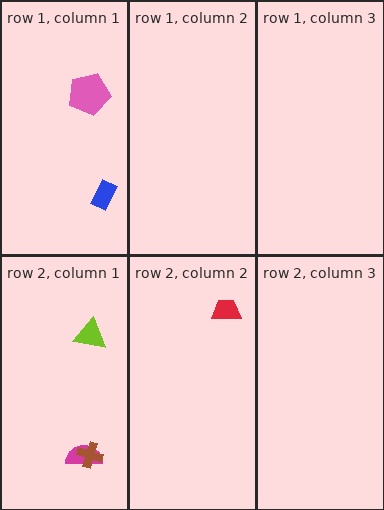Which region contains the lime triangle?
The row 2, column 1 region.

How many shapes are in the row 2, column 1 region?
3.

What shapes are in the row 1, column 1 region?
The pink pentagon, the blue rectangle.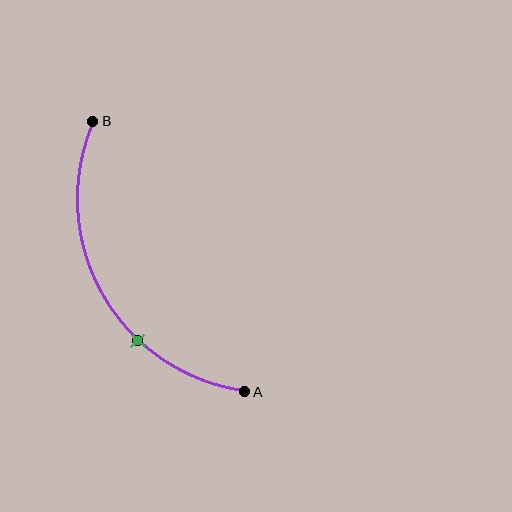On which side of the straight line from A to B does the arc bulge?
The arc bulges to the left of the straight line connecting A and B.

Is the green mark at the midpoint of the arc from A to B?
No. The green mark lies on the arc but is closer to endpoint A. The arc midpoint would be at the point on the curve equidistant along the arc from both A and B.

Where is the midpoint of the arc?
The arc midpoint is the point on the curve farthest from the straight line joining A and B. It sits to the left of that line.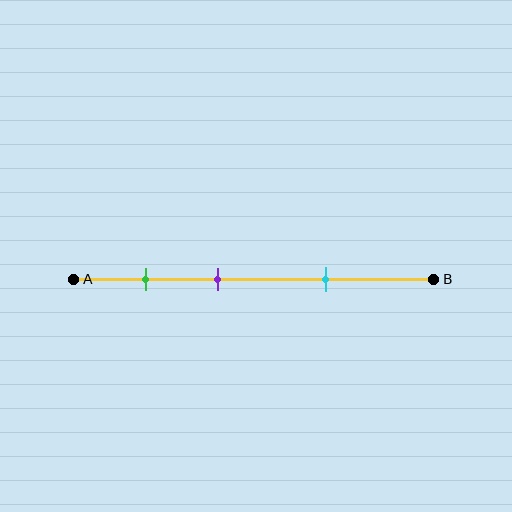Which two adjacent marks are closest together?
The green and purple marks are the closest adjacent pair.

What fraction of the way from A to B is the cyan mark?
The cyan mark is approximately 70% (0.7) of the way from A to B.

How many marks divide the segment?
There are 3 marks dividing the segment.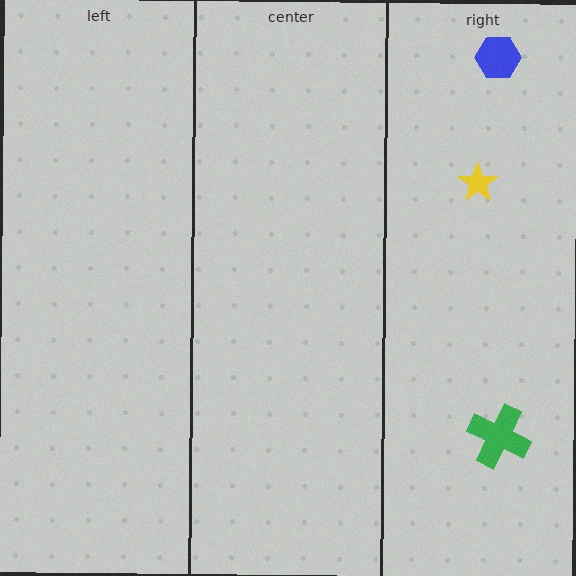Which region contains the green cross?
The right region.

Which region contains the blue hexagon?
The right region.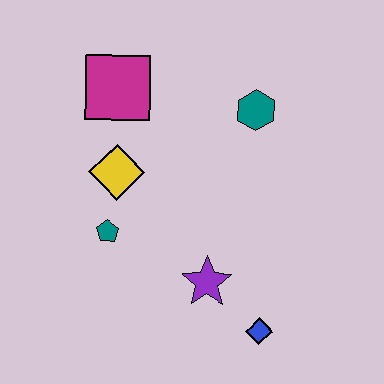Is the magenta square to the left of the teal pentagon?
No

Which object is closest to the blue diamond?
The purple star is closest to the blue diamond.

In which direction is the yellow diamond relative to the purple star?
The yellow diamond is above the purple star.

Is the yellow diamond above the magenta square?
No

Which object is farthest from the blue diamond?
The magenta square is farthest from the blue diamond.